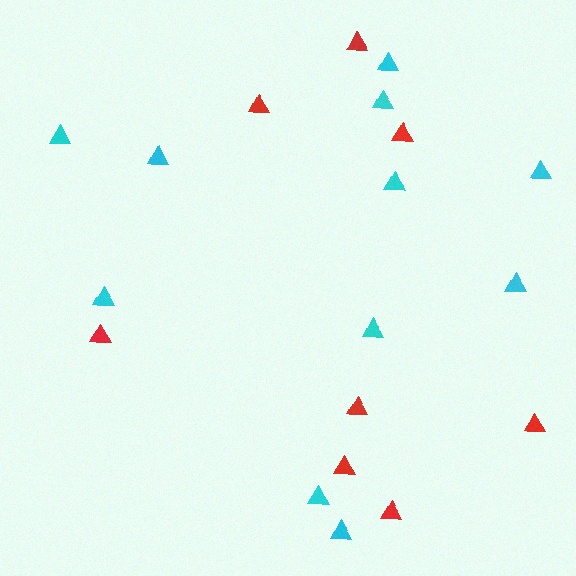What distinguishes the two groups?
There are 2 groups: one group of cyan triangles (11) and one group of red triangles (8).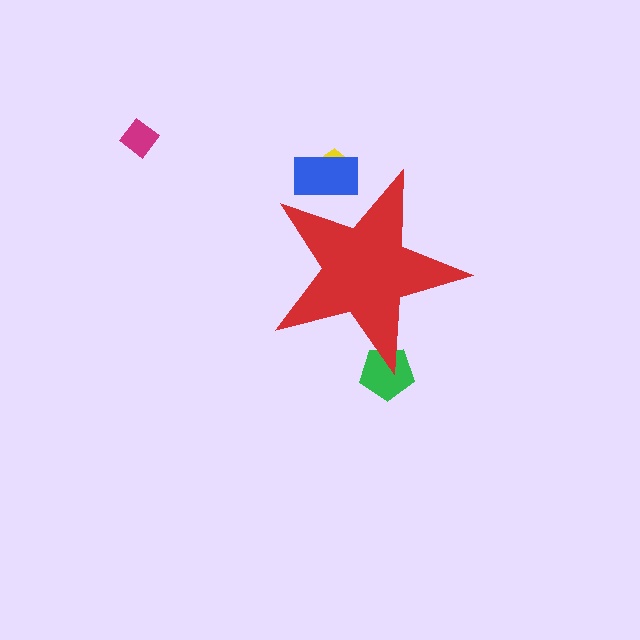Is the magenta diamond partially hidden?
No, the magenta diamond is fully visible.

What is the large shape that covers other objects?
A red star.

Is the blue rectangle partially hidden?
Yes, the blue rectangle is partially hidden behind the red star.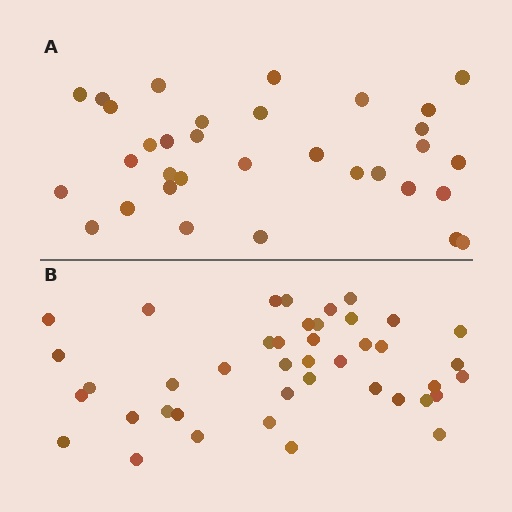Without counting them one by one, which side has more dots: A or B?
Region B (the bottom region) has more dots.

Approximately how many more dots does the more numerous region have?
Region B has roughly 8 or so more dots than region A.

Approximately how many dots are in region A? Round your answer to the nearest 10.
About 30 dots. (The exact count is 33, which rounds to 30.)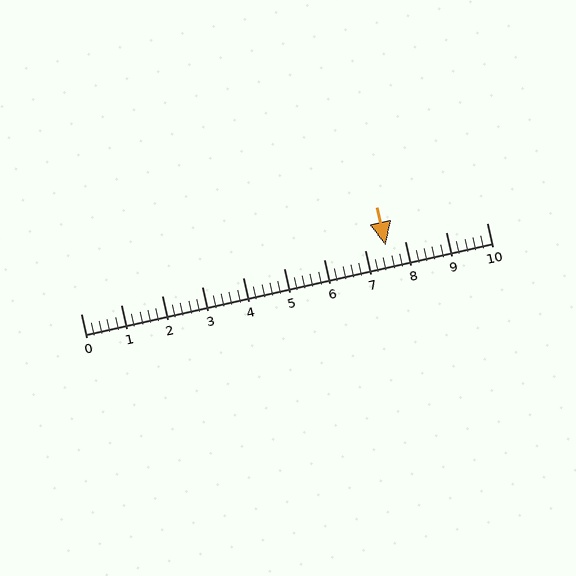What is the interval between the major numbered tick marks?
The major tick marks are spaced 1 units apart.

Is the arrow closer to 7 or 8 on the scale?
The arrow is closer to 8.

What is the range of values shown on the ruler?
The ruler shows values from 0 to 10.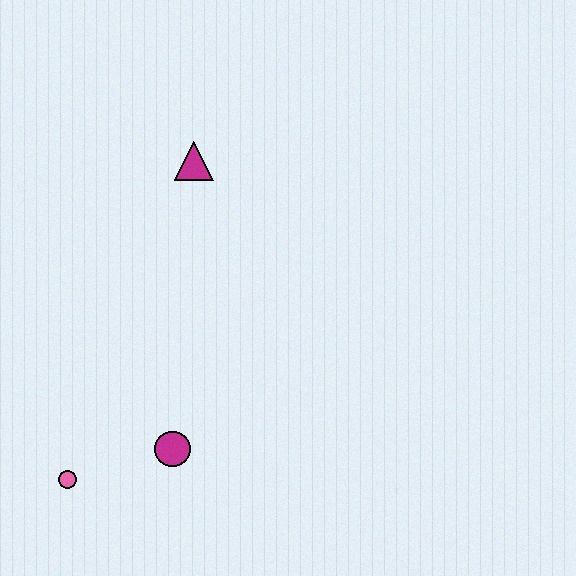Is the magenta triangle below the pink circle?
No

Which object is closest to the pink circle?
The magenta circle is closest to the pink circle.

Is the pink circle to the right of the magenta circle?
No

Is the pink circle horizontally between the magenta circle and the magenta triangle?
No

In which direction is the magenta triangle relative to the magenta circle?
The magenta triangle is above the magenta circle.